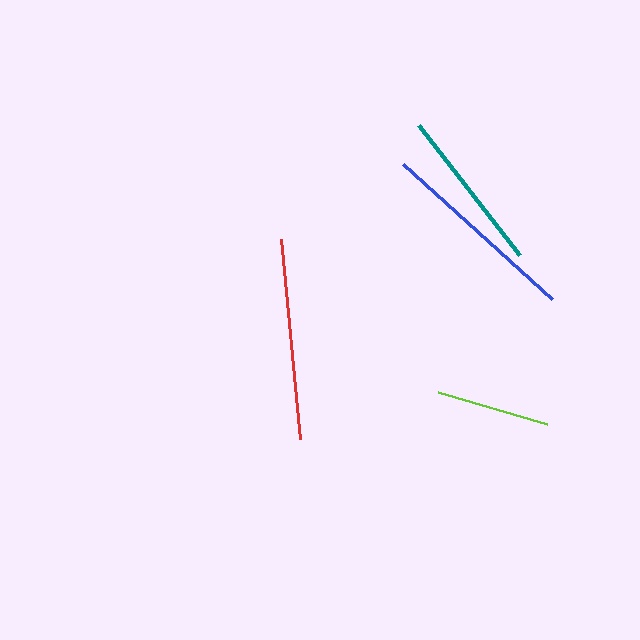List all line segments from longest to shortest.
From longest to shortest: red, blue, teal, lime.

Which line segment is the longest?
The red line is the longest at approximately 202 pixels.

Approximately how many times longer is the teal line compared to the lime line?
The teal line is approximately 1.5 times the length of the lime line.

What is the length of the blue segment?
The blue segment is approximately 202 pixels long.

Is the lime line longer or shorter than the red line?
The red line is longer than the lime line.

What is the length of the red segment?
The red segment is approximately 202 pixels long.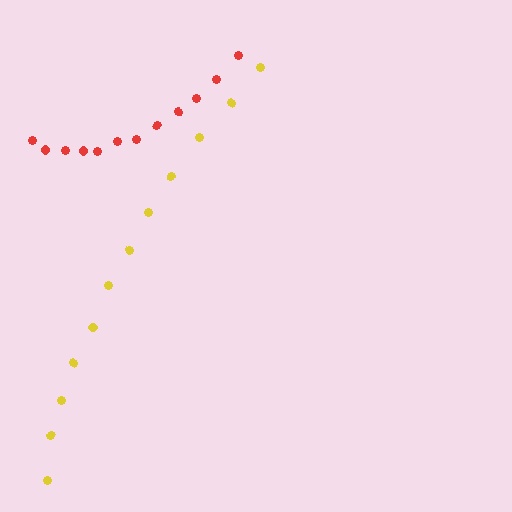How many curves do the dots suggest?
There are 2 distinct paths.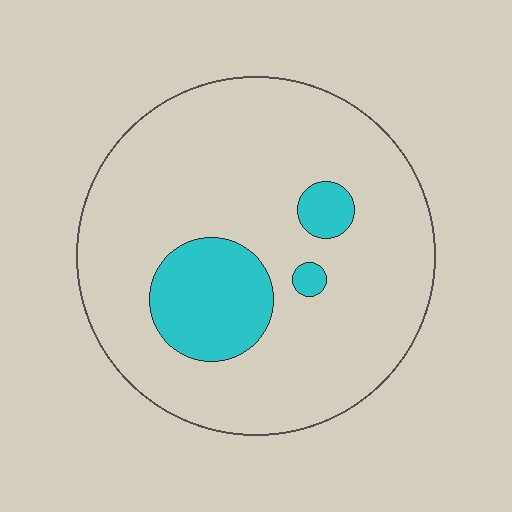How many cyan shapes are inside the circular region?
3.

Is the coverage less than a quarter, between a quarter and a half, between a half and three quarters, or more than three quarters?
Less than a quarter.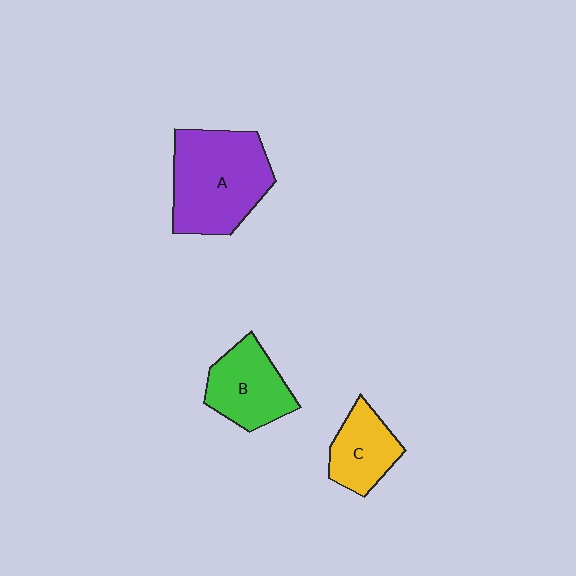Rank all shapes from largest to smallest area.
From largest to smallest: A (purple), B (green), C (yellow).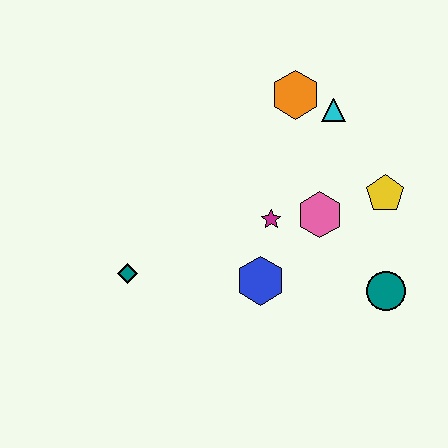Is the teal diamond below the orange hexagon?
Yes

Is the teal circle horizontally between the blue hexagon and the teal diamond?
No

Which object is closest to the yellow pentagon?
The pink hexagon is closest to the yellow pentagon.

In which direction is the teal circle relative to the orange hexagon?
The teal circle is below the orange hexagon.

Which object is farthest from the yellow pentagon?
The teal diamond is farthest from the yellow pentagon.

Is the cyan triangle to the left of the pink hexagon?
No